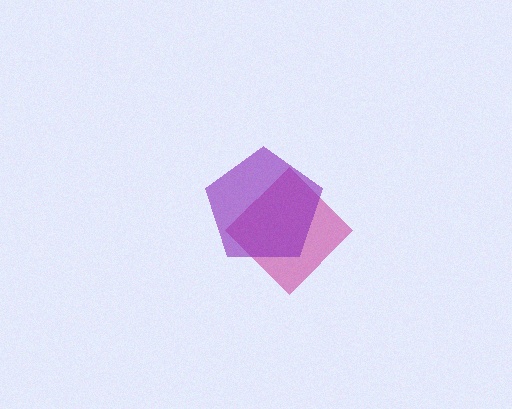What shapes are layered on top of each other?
The layered shapes are: a magenta diamond, a purple pentagon.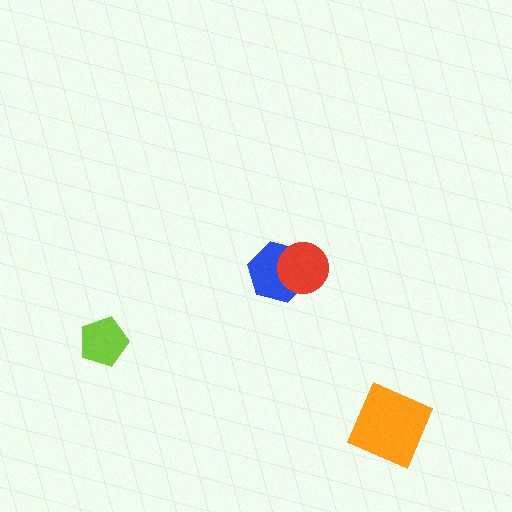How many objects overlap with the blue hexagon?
1 object overlaps with the blue hexagon.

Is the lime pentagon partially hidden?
No, no other shape covers it.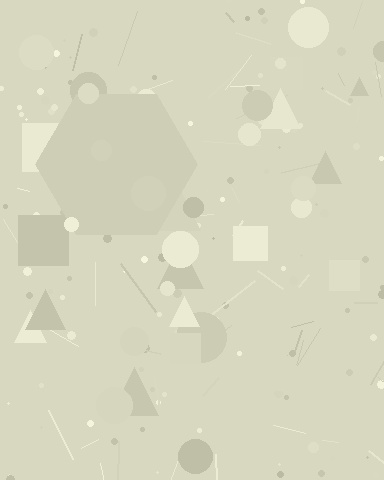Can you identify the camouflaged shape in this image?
The camouflaged shape is a hexagon.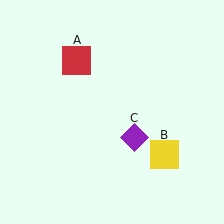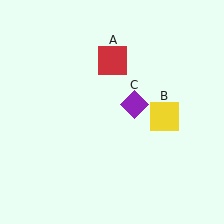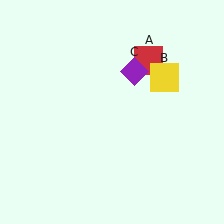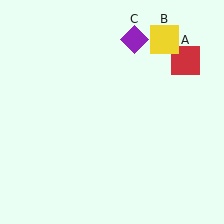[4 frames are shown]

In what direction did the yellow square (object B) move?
The yellow square (object B) moved up.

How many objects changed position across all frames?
3 objects changed position: red square (object A), yellow square (object B), purple diamond (object C).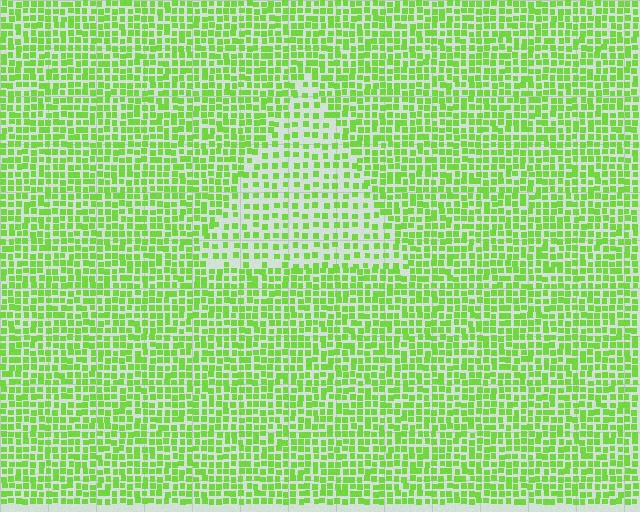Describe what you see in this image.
The image contains small lime elements arranged at two different densities. A triangle-shaped region is visible where the elements are less densely packed than the surrounding area.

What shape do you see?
I see a triangle.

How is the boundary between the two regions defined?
The boundary is defined by a change in element density (approximately 1.8x ratio). All elements are the same color, size, and shape.